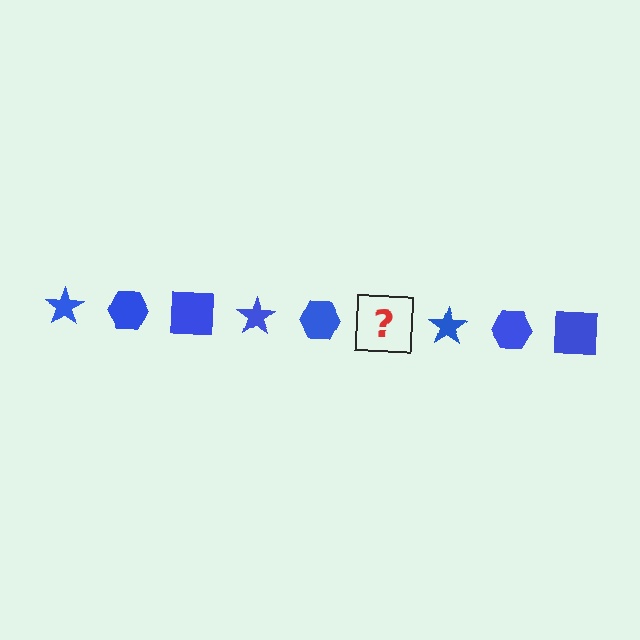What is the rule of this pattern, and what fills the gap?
The rule is that the pattern cycles through star, hexagon, square shapes in blue. The gap should be filled with a blue square.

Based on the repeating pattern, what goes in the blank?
The blank should be a blue square.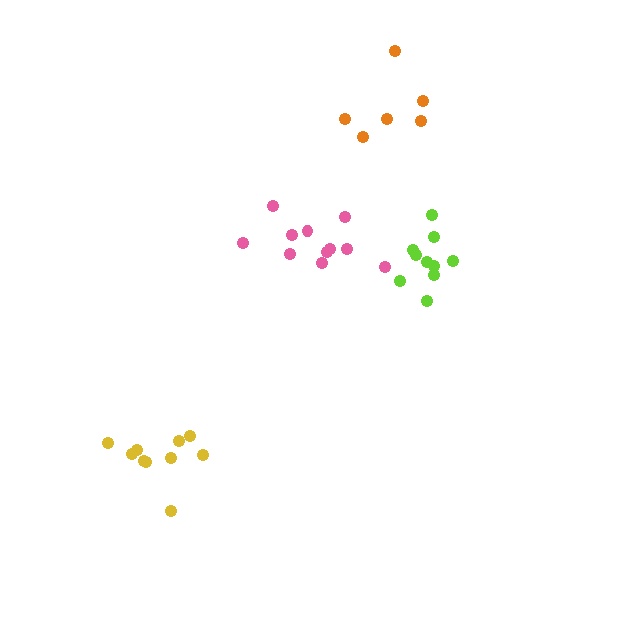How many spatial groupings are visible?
There are 4 spatial groupings.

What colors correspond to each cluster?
The clusters are colored: yellow, pink, lime, orange.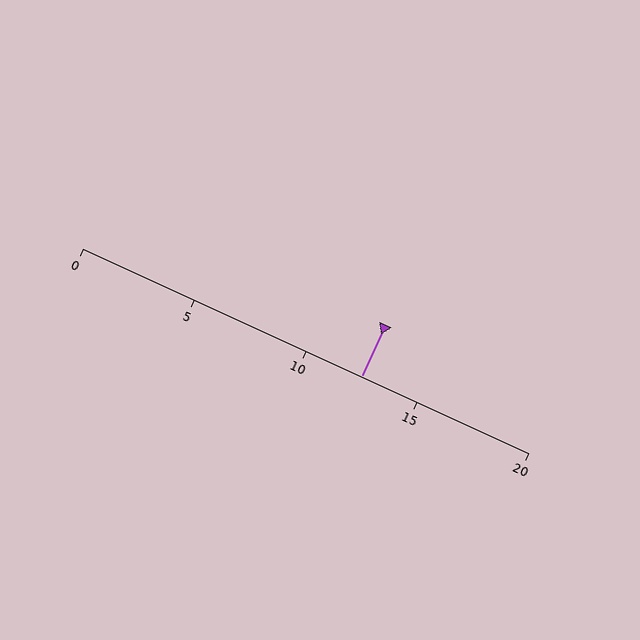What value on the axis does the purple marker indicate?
The marker indicates approximately 12.5.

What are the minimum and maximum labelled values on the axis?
The axis runs from 0 to 20.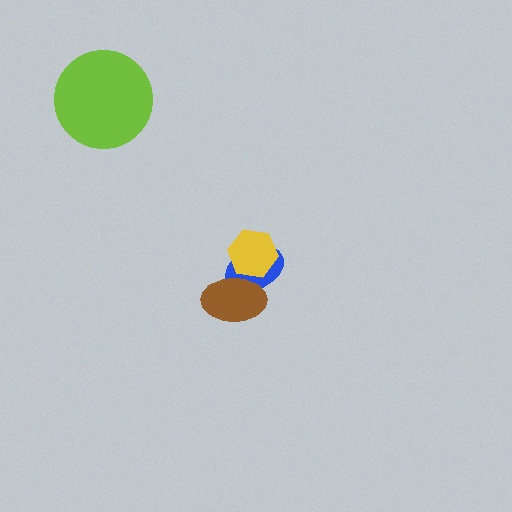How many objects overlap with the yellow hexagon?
2 objects overlap with the yellow hexagon.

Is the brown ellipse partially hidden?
No, no other shape covers it.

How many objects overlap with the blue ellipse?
2 objects overlap with the blue ellipse.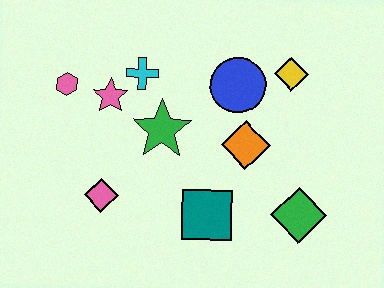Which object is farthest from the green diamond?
The pink hexagon is farthest from the green diamond.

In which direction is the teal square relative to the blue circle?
The teal square is below the blue circle.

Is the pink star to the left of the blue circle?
Yes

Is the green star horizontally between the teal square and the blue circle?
No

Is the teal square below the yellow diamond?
Yes